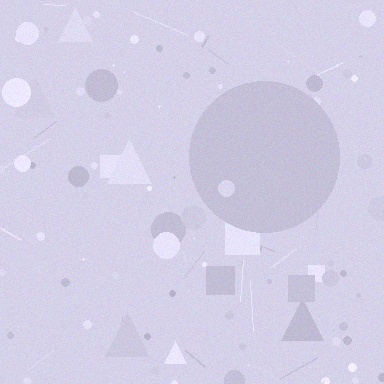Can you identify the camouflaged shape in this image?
The camouflaged shape is a circle.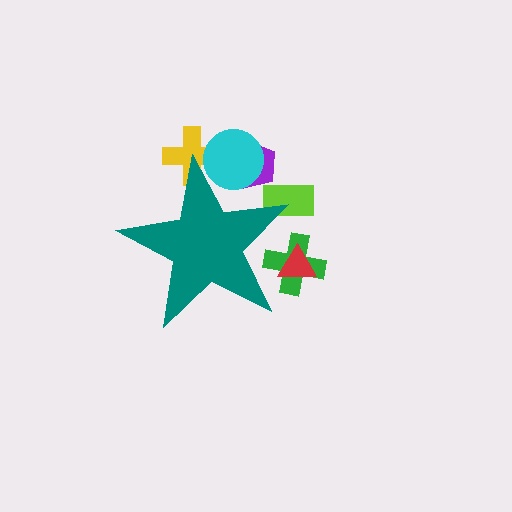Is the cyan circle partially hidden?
Yes, the cyan circle is partially hidden behind the teal star.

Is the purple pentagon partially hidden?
Yes, the purple pentagon is partially hidden behind the teal star.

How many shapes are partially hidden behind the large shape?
6 shapes are partially hidden.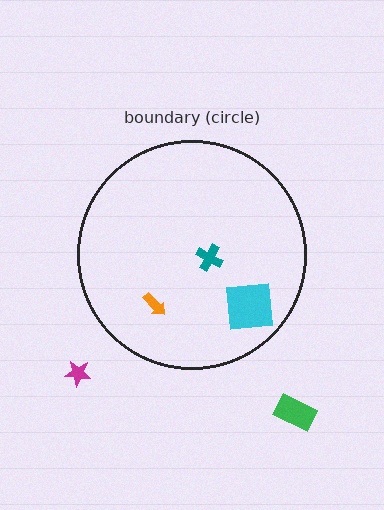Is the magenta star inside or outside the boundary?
Outside.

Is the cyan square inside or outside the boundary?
Inside.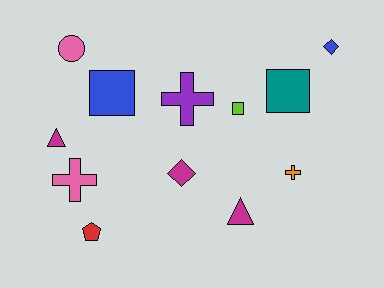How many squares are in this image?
There are 3 squares.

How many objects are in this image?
There are 12 objects.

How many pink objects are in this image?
There are 2 pink objects.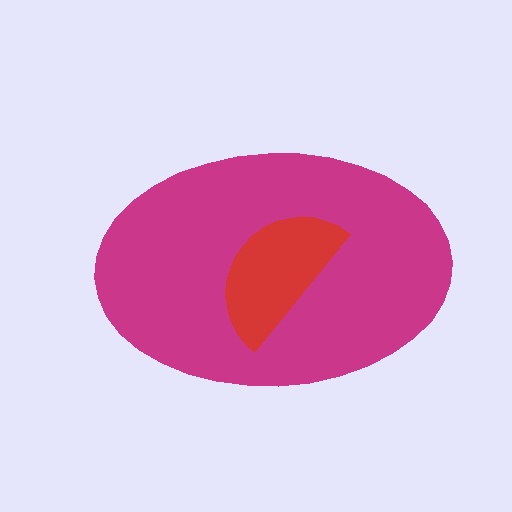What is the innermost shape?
The red semicircle.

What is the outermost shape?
The magenta ellipse.